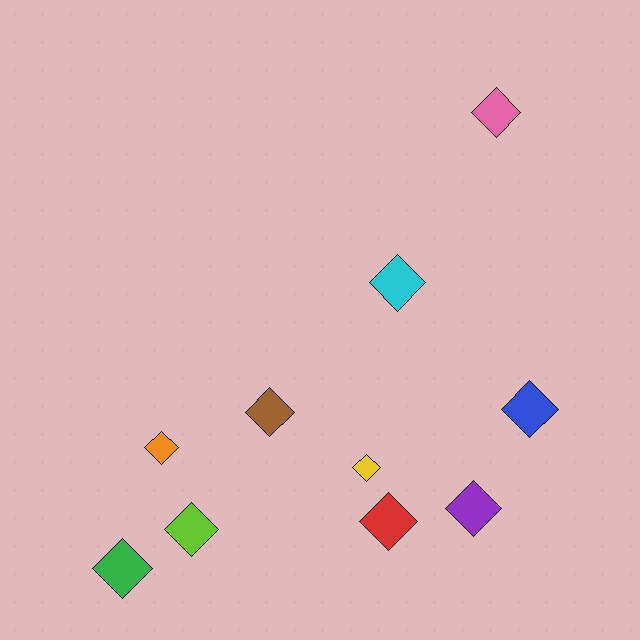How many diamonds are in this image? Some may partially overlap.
There are 10 diamonds.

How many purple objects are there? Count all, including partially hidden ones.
There is 1 purple object.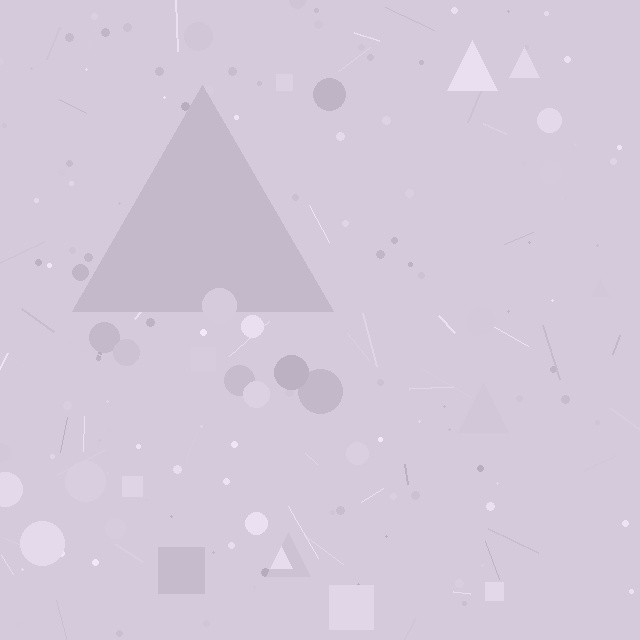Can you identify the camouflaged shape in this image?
The camouflaged shape is a triangle.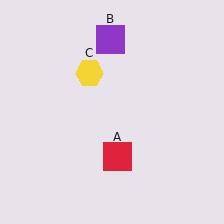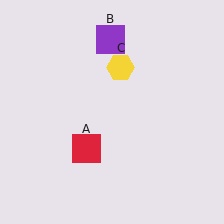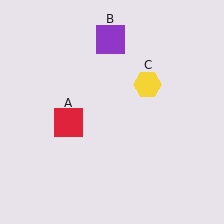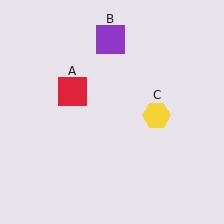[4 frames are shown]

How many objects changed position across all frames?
2 objects changed position: red square (object A), yellow hexagon (object C).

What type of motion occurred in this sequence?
The red square (object A), yellow hexagon (object C) rotated clockwise around the center of the scene.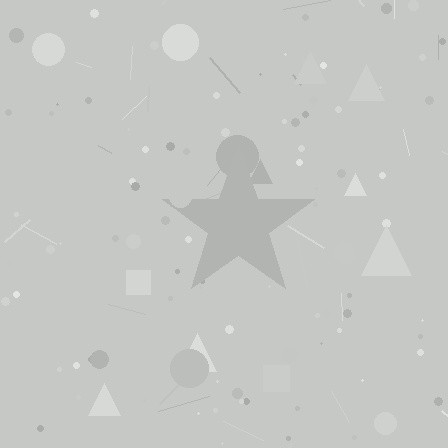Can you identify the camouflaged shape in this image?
The camouflaged shape is a star.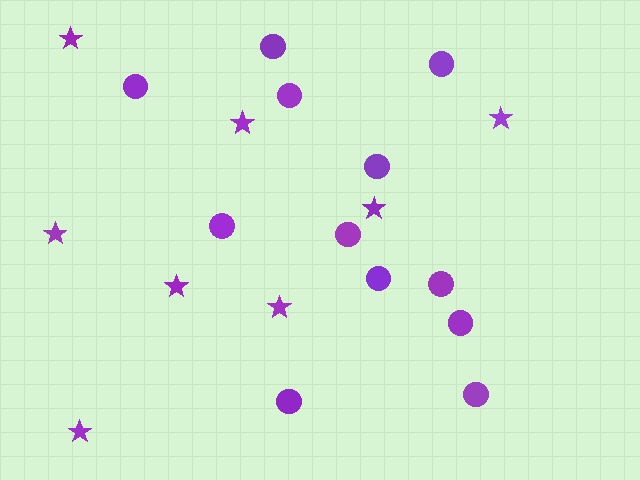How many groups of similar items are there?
There are 2 groups: one group of circles (12) and one group of stars (8).